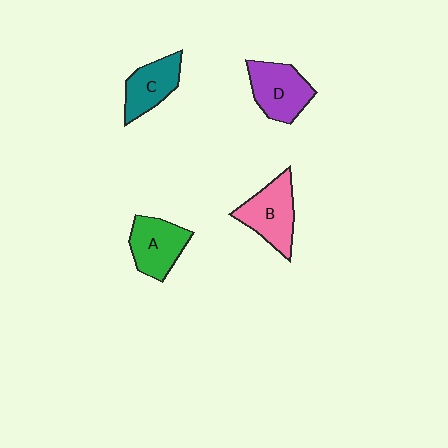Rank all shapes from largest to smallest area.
From largest to smallest: B (pink), D (purple), A (green), C (teal).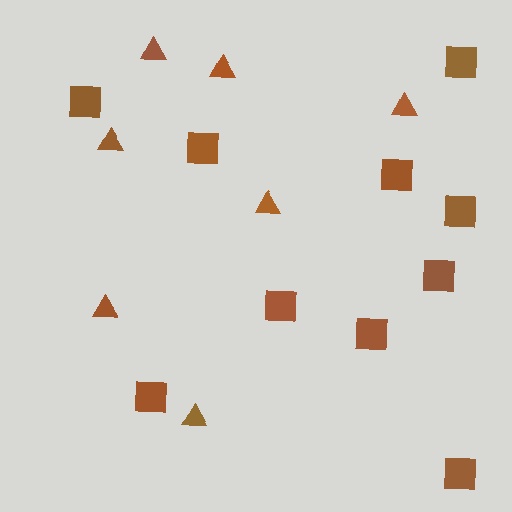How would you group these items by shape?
There are 2 groups: one group of squares (10) and one group of triangles (7).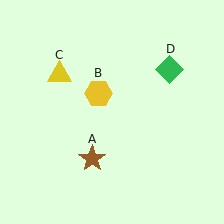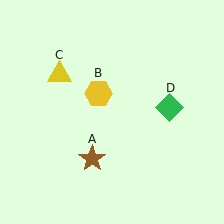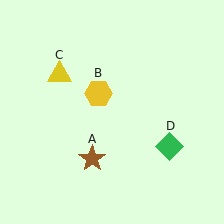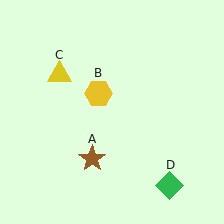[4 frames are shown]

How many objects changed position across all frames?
1 object changed position: green diamond (object D).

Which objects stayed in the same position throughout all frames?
Brown star (object A) and yellow hexagon (object B) and yellow triangle (object C) remained stationary.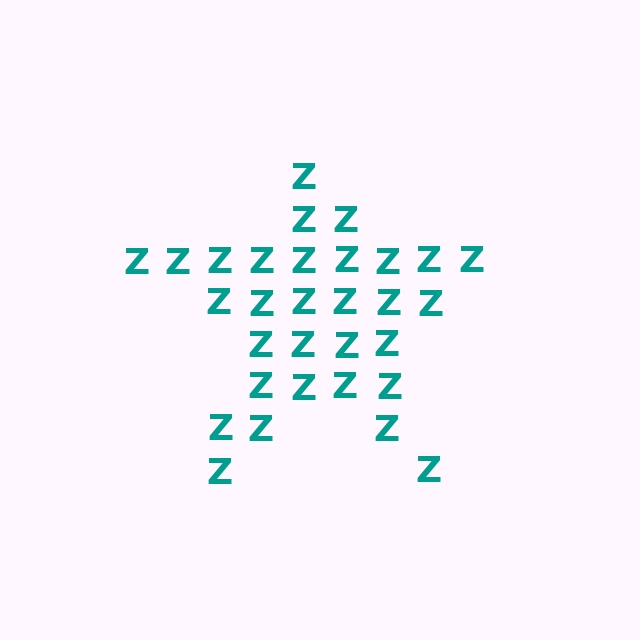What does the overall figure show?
The overall figure shows a star.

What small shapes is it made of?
It is made of small letter Z's.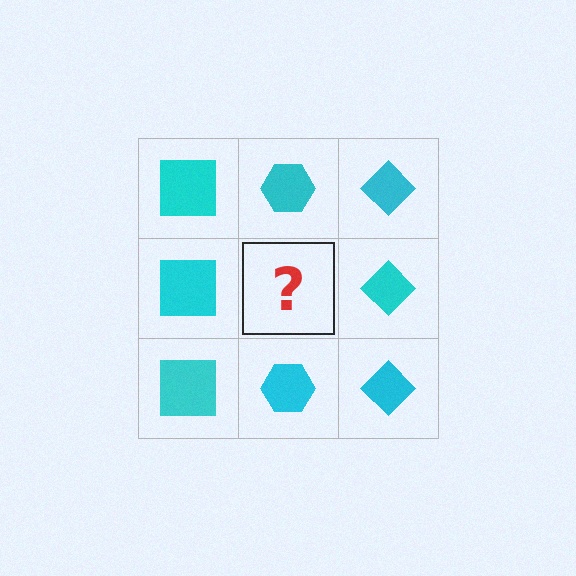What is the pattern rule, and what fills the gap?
The rule is that each column has a consistent shape. The gap should be filled with a cyan hexagon.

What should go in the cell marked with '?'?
The missing cell should contain a cyan hexagon.